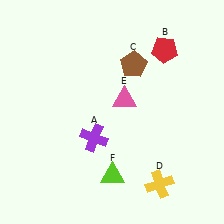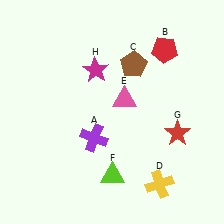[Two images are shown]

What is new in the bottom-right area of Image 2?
A red star (G) was added in the bottom-right area of Image 2.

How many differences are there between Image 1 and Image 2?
There are 2 differences between the two images.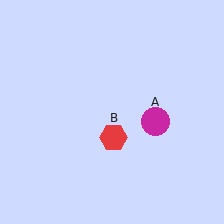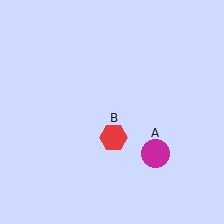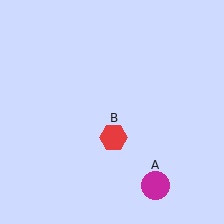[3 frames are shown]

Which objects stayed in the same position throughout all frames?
Red hexagon (object B) remained stationary.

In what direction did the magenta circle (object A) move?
The magenta circle (object A) moved down.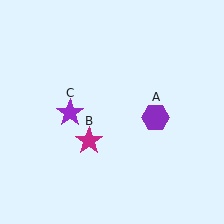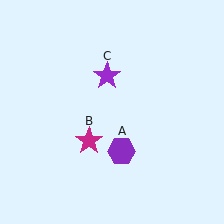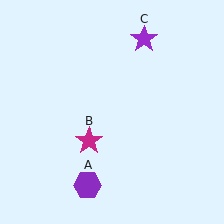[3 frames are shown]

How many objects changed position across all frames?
2 objects changed position: purple hexagon (object A), purple star (object C).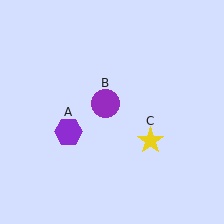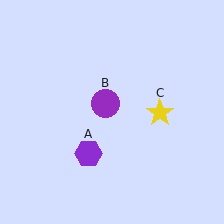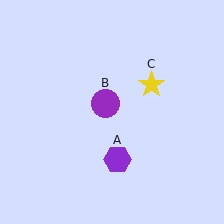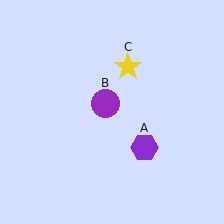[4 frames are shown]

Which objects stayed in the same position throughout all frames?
Purple circle (object B) remained stationary.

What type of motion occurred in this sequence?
The purple hexagon (object A), yellow star (object C) rotated counterclockwise around the center of the scene.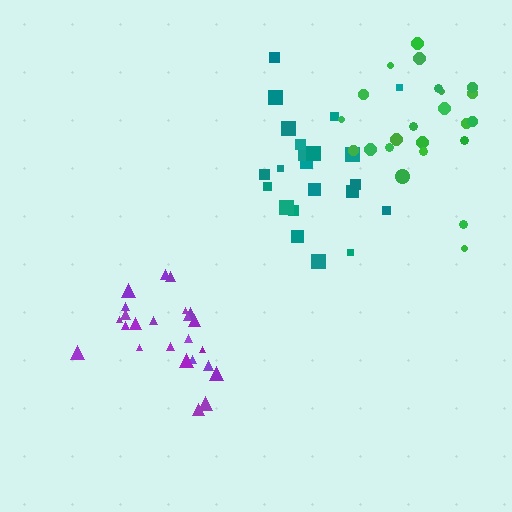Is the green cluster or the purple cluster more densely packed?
Purple.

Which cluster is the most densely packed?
Purple.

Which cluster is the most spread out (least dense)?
Teal.